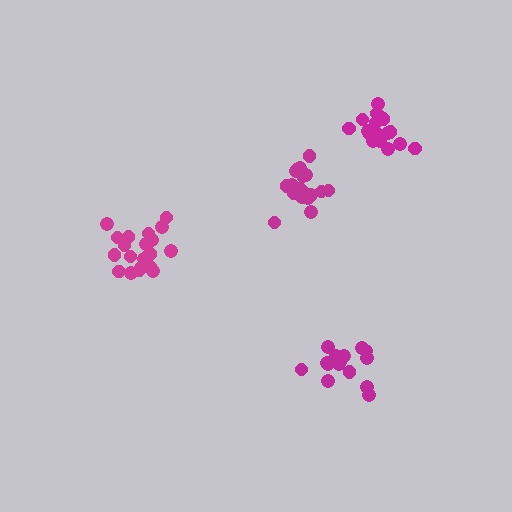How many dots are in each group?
Group 1: 19 dots, Group 2: 15 dots, Group 3: 21 dots, Group 4: 17 dots (72 total).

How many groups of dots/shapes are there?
There are 4 groups.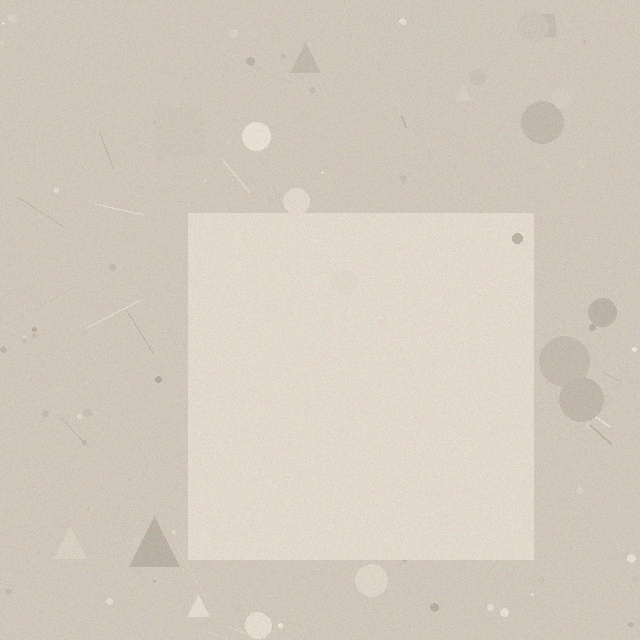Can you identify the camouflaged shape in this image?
The camouflaged shape is a square.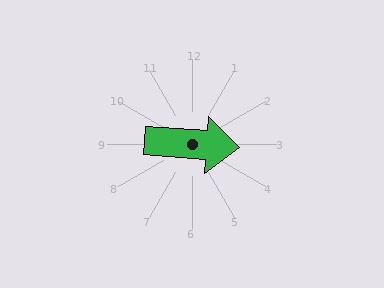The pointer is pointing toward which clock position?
Roughly 3 o'clock.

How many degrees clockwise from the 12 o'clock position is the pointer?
Approximately 94 degrees.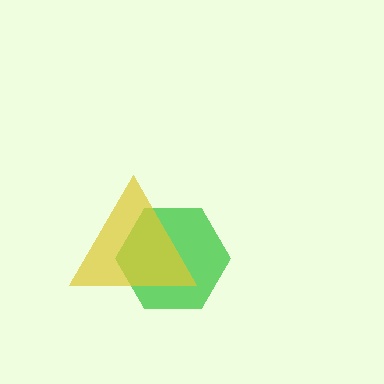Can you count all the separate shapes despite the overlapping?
Yes, there are 2 separate shapes.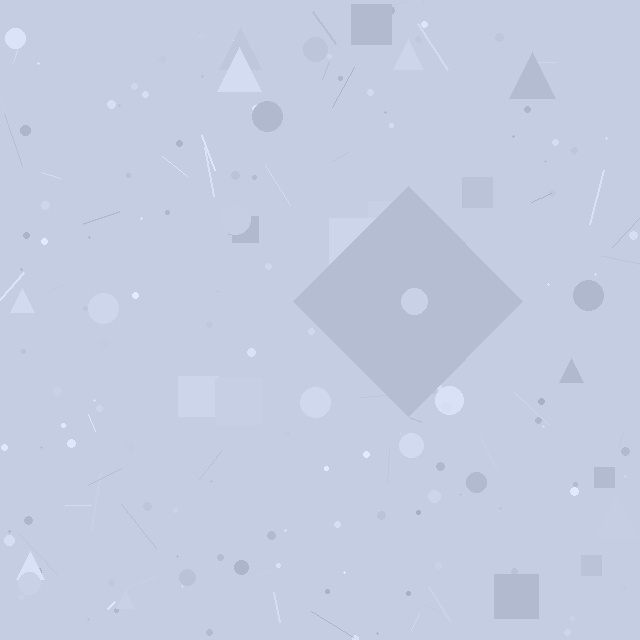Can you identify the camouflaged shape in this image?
The camouflaged shape is a diamond.